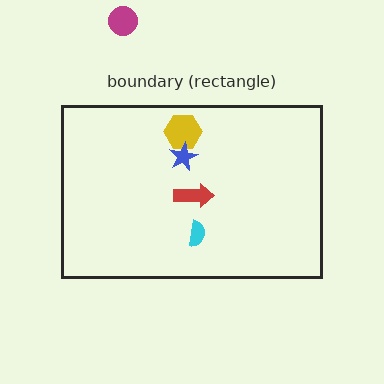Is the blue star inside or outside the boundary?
Inside.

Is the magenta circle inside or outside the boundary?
Outside.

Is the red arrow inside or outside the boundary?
Inside.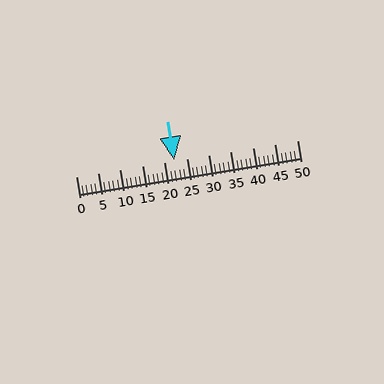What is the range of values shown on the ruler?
The ruler shows values from 0 to 50.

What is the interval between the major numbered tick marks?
The major tick marks are spaced 5 units apart.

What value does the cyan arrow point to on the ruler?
The cyan arrow points to approximately 22.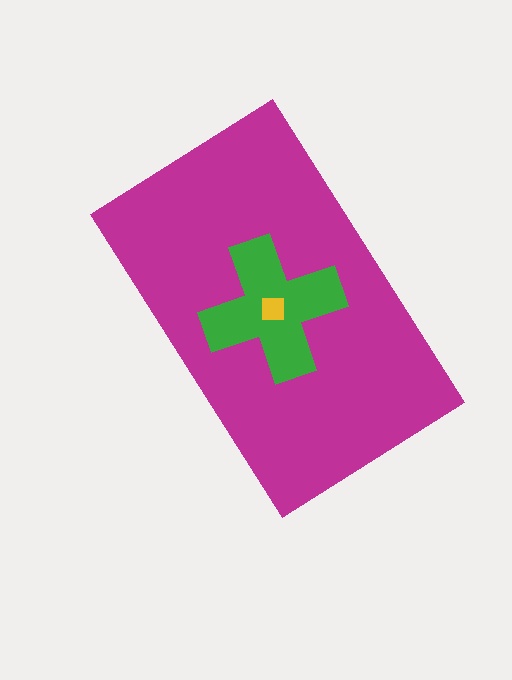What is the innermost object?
The yellow square.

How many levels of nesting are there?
3.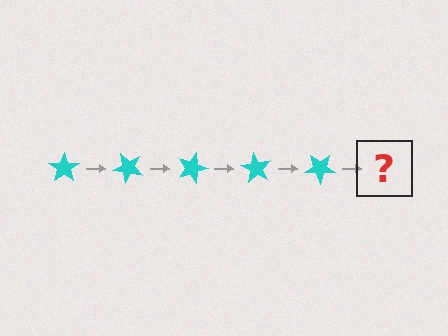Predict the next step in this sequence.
The next step is a cyan star rotated 225 degrees.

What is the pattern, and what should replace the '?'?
The pattern is that the star rotates 45 degrees each step. The '?' should be a cyan star rotated 225 degrees.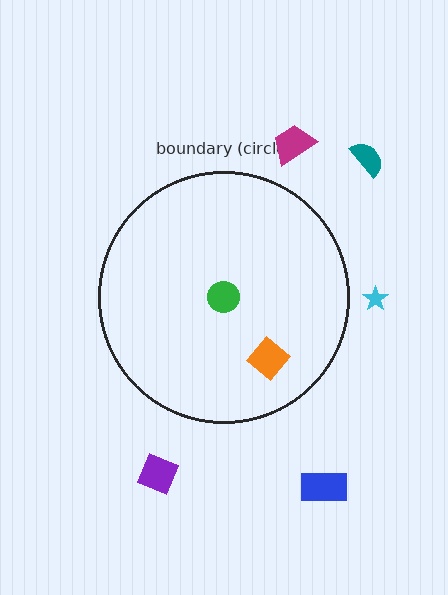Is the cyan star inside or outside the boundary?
Outside.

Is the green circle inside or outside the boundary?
Inside.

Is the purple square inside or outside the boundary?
Outside.